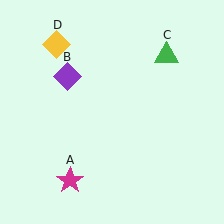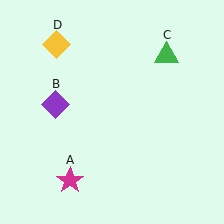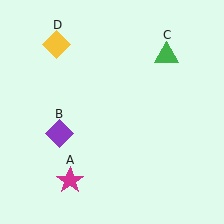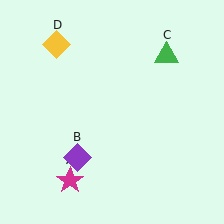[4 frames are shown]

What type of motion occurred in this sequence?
The purple diamond (object B) rotated counterclockwise around the center of the scene.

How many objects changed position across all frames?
1 object changed position: purple diamond (object B).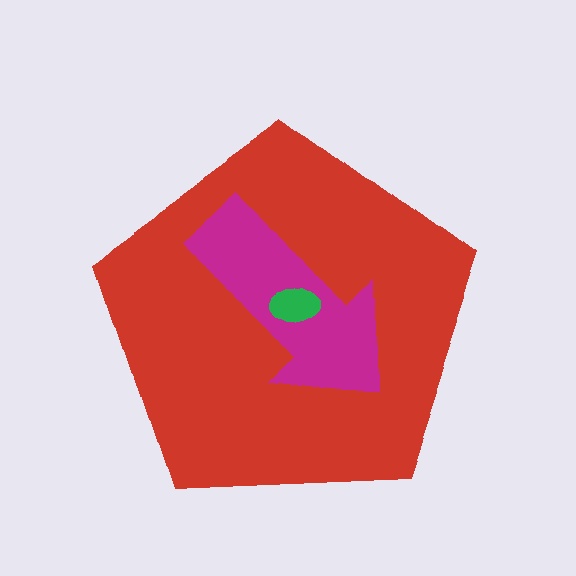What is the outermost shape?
The red pentagon.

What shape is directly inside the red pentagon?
The magenta arrow.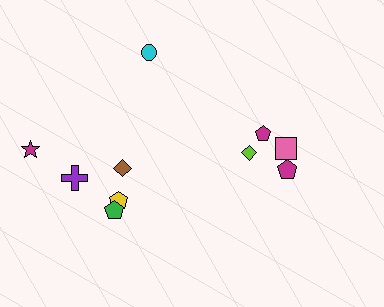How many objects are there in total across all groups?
There are 10 objects.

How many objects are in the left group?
There are 6 objects.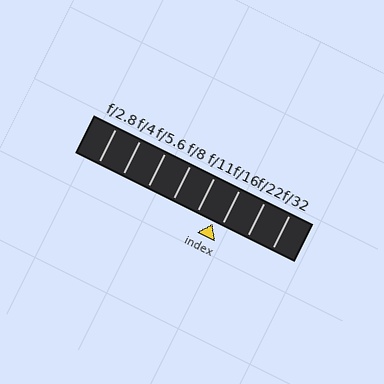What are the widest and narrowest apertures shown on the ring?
The widest aperture shown is f/2.8 and the narrowest is f/32.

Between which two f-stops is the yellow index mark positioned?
The index mark is between f/11 and f/16.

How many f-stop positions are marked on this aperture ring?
There are 8 f-stop positions marked.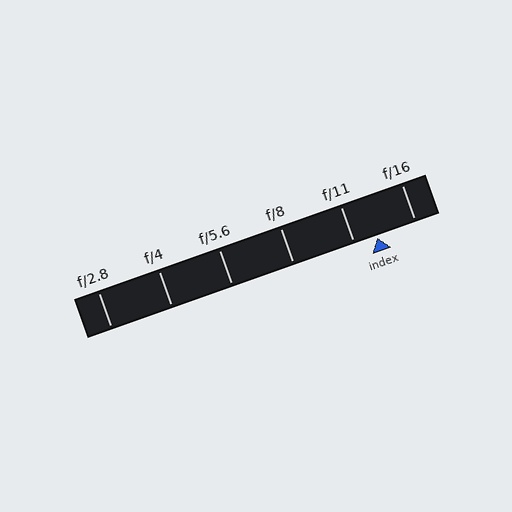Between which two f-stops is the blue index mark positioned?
The index mark is between f/11 and f/16.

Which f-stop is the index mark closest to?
The index mark is closest to f/11.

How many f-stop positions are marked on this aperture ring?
There are 6 f-stop positions marked.